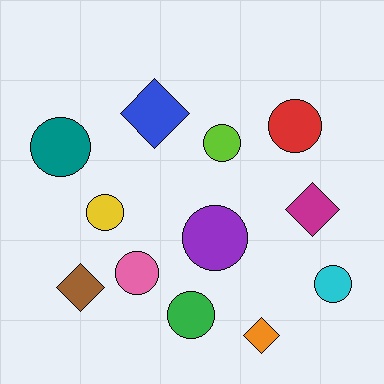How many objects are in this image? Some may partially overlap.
There are 12 objects.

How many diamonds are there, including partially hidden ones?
There are 4 diamonds.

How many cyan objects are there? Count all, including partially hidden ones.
There is 1 cyan object.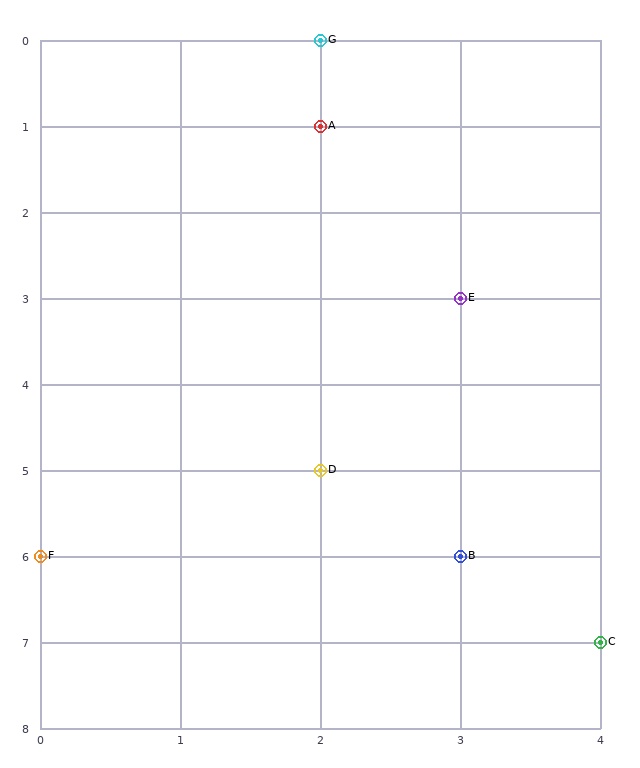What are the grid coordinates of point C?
Point C is at grid coordinates (4, 7).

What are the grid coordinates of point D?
Point D is at grid coordinates (2, 5).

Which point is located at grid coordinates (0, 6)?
Point F is at (0, 6).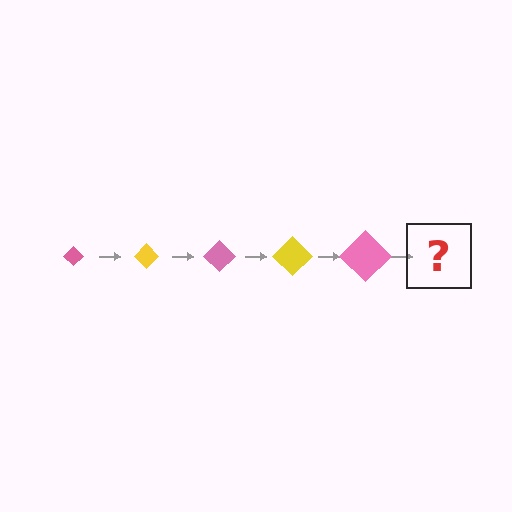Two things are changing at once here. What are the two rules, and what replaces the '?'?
The two rules are that the diamond grows larger each step and the color cycles through pink and yellow. The '?' should be a yellow diamond, larger than the previous one.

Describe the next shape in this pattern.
It should be a yellow diamond, larger than the previous one.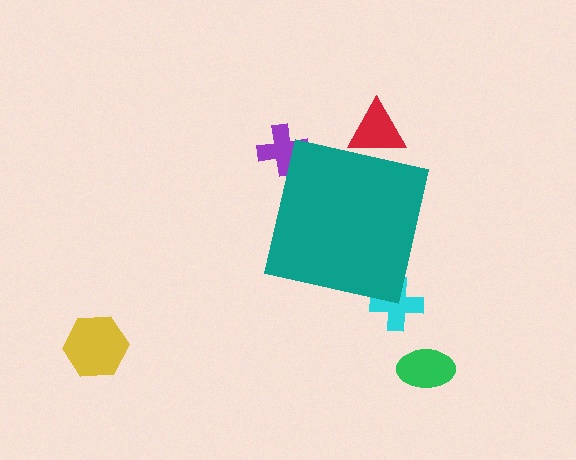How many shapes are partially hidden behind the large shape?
3 shapes are partially hidden.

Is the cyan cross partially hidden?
Yes, the cyan cross is partially hidden behind the teal square.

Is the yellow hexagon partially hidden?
No, the yellow hexagon is fully visible.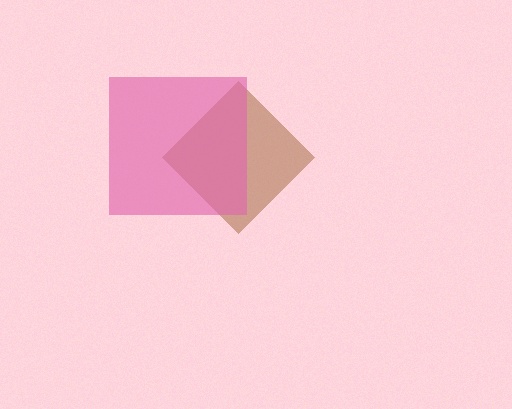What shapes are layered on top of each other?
The layered shapes are: a brown diamond, a pink square.